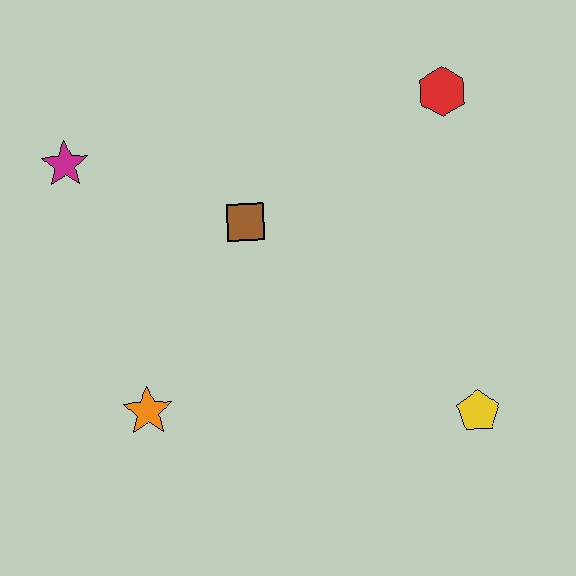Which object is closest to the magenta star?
The brown square is closest to the magenta star.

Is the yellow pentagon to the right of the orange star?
Yes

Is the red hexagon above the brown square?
Yes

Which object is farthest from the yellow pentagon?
The magenta star is farthest from the yellow pentagon.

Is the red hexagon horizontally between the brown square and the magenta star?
No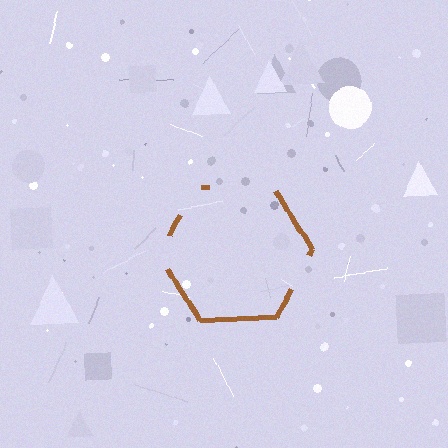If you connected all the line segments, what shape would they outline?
They would outline a hexagon.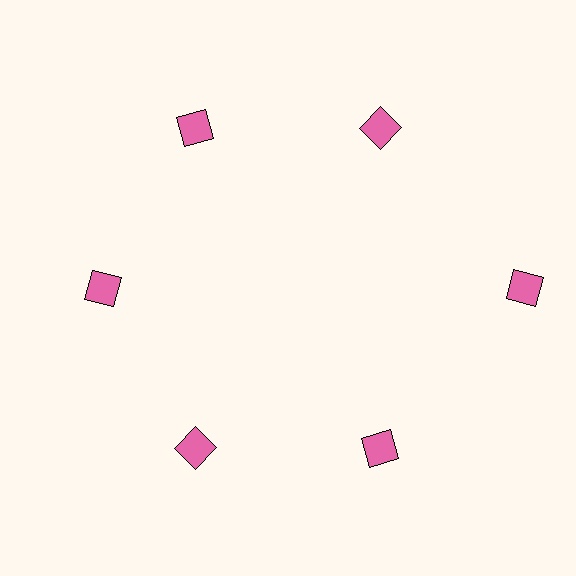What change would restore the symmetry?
The symmetry would be restored by moving it inward, back onto the ring so that all 6 diamonds sit at equal angles and equal distance from the center.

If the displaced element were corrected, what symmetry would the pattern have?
It would have 6-fold rotational symmetry — the pattern would map onto itself every 60 degrees.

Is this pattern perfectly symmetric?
No. The 6 pink diamonds are arranged in a ring, but one element near the 3 o'clock position is pushed outward from the center, breaking the 6-fold rotational symmetry.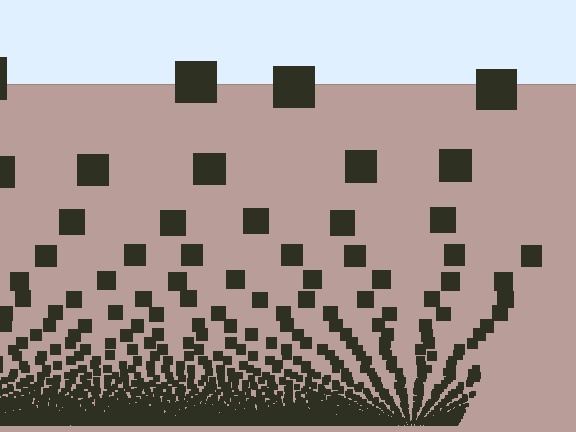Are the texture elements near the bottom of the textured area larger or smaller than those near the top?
Smaller. The gradient is inverted — elements near the bottom are smaller and denser.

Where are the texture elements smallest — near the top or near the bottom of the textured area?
Near the bottom.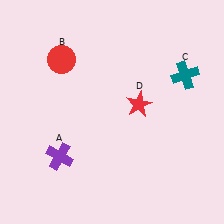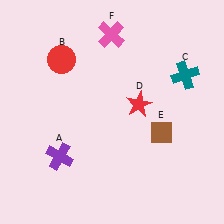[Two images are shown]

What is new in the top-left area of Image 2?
A pink cross (F) was added in the top-left area of Image 2.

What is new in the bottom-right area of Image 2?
A brown diamond (E) was added in the bottom-right area of Image 2.